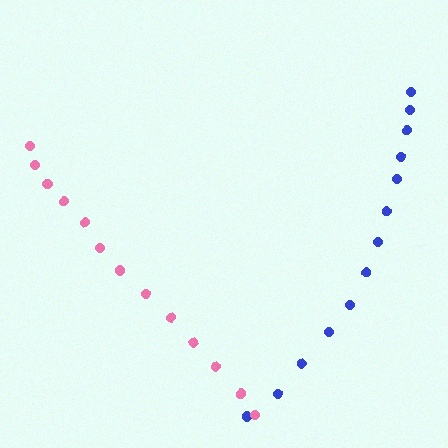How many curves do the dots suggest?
There are 2 distinct paths.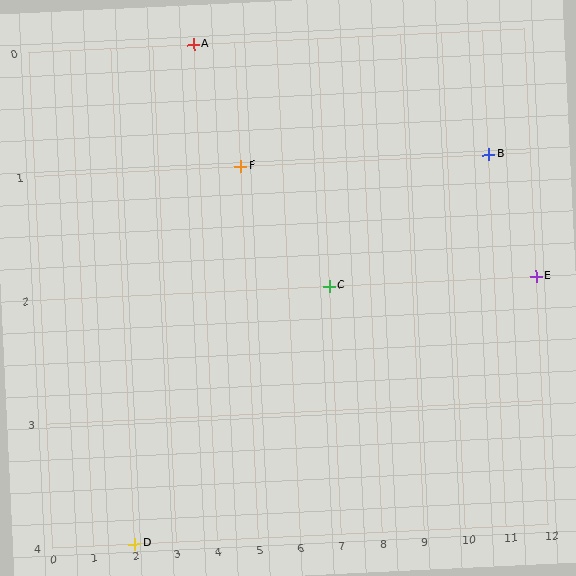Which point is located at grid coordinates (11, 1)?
Point B is at (11, 1).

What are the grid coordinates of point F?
Point F is at grid coordinates (5, 1).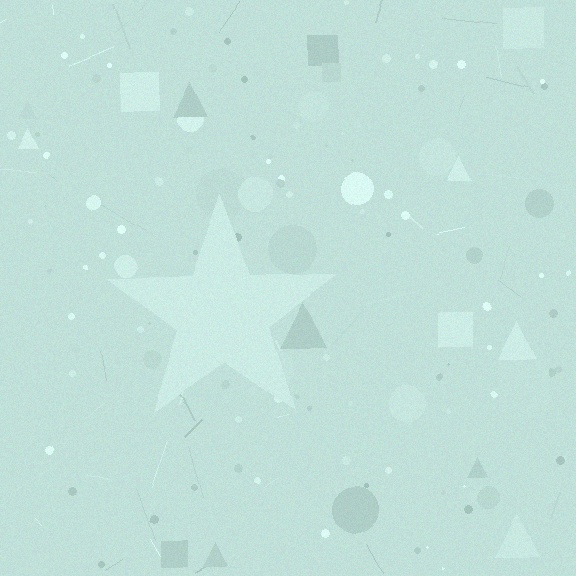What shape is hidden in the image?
A star is hidden in the image.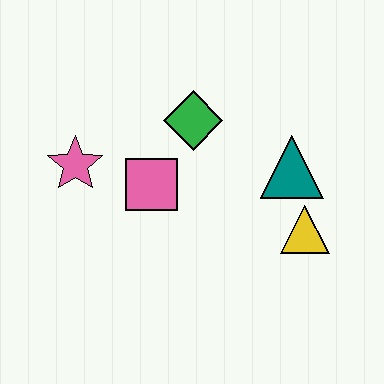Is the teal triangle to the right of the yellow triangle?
No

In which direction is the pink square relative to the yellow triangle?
The pink square is to the left of the yellow triangle.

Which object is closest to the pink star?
The pink square is closest to the pink star.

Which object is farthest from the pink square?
The yellow triangle is farthest from the pink square.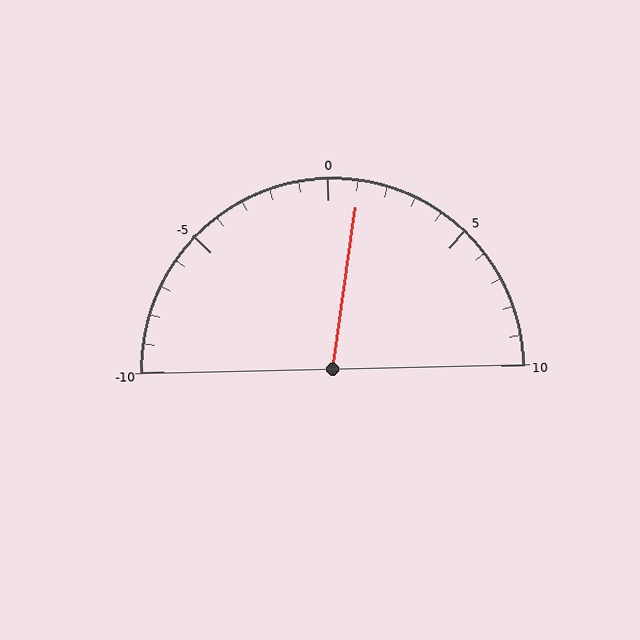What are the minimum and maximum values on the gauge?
The gauge ranges from -10 to 10.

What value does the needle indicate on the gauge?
The needle indicates approximately 1.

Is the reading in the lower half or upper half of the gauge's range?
The reading is in the upper half of the range (-10 to 10).